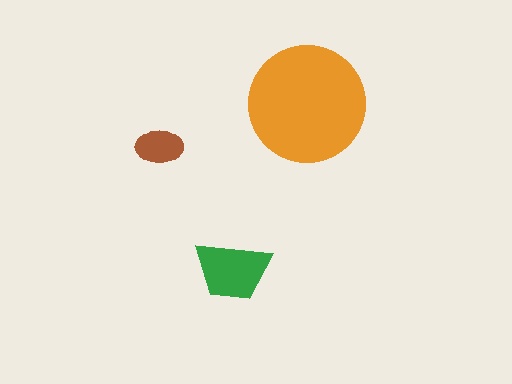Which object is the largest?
The orange circle.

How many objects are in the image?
There are 3 objects in the image.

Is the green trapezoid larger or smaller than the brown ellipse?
Larger.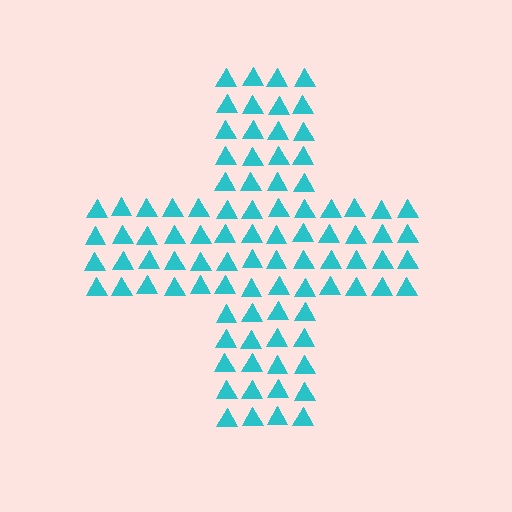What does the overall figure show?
The overall figure shows a cross.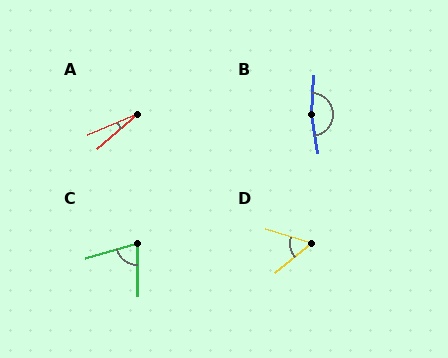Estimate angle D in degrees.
Approximately 57 degrees.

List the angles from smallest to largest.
A (18°), D (57°), C (74°), B (167°).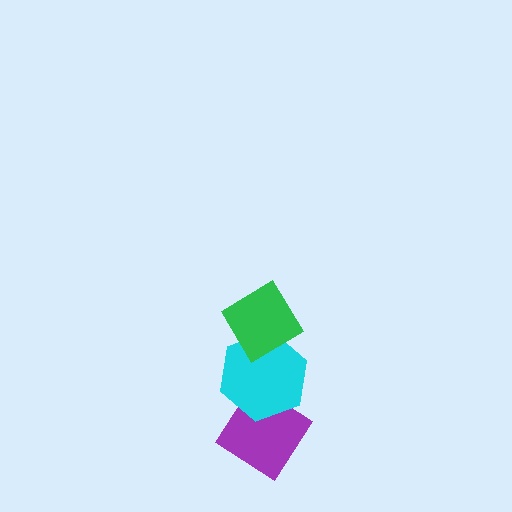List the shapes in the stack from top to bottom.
From top to bottom: the green diamond, the cyan hexagon, the purple diamond.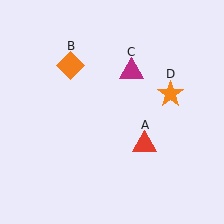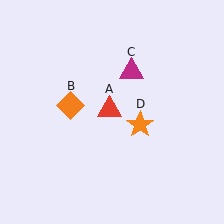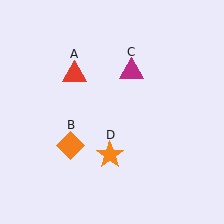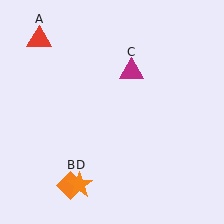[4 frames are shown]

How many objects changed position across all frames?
3 objects changed position: red triangle (object A), orange diamond (object B), orange star (object D).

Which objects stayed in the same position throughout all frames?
Magenta triangle (object C) remained stationary.